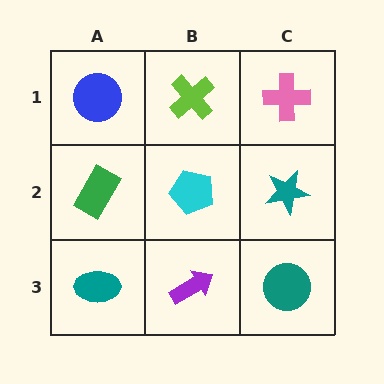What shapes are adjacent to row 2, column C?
A pink cross (row 1, column C), a teal circle (row 3, column C), a cyan pentagon (row 2, column B).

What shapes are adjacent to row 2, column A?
A blue circle (row 1, column A), a teal ellipse (row 3, column A), a cyan pentagon (row 2, column B).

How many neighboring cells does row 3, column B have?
3.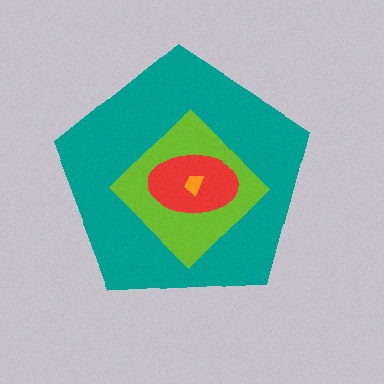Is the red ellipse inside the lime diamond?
Yes.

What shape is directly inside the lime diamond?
The red ellipse.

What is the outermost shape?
The teal pentagon.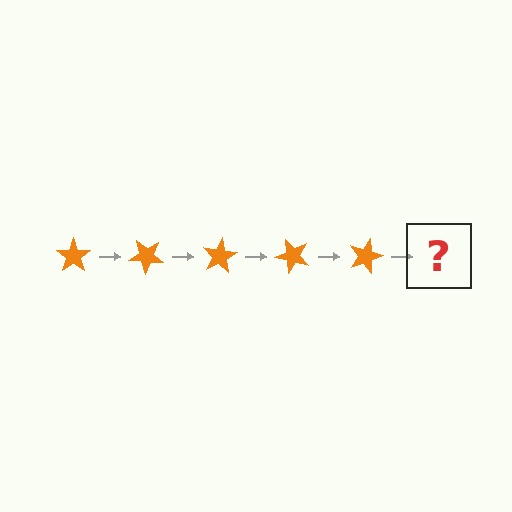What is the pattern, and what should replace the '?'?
The pattern is that the star rotates 40 degrees each step. The '?' should be an orange star rotated 200 degrees.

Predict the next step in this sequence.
The next step is an orange star rotated 200 degrees.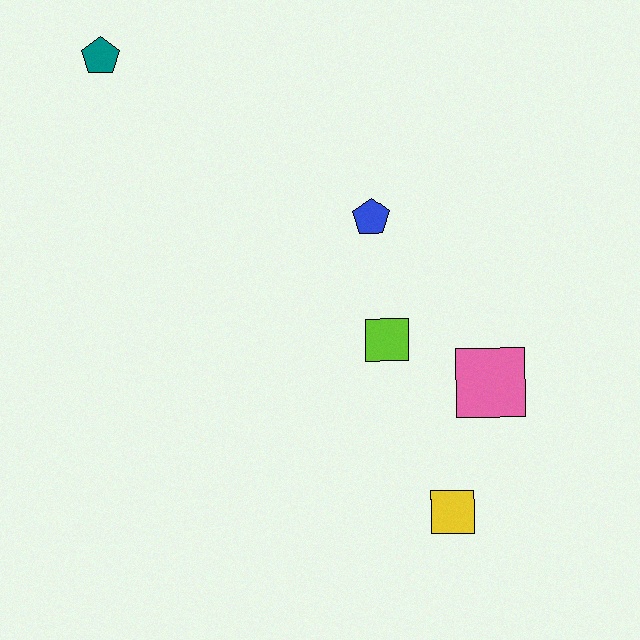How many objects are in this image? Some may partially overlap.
There are 5 objects.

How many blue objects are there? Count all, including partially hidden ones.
There is 1 blue object.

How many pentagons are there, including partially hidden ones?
There are 2 pentagons.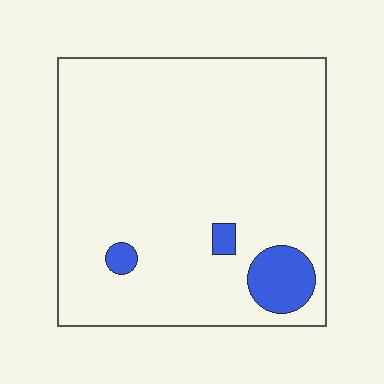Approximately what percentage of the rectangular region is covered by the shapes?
Approximately 5%.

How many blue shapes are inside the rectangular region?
3.